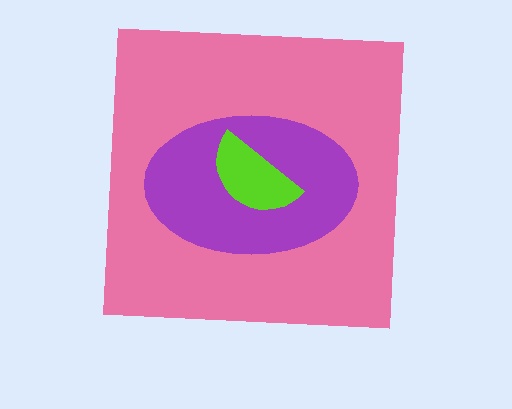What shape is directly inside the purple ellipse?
The lime semicircle.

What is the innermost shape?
The lime semicircle.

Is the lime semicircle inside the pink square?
Yes.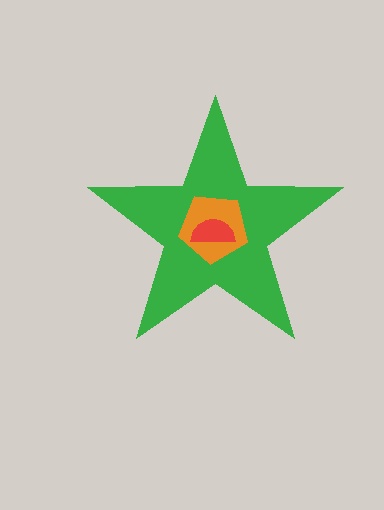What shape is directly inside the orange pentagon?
The red semicircle.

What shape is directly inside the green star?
The orange pentagon.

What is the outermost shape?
The green star.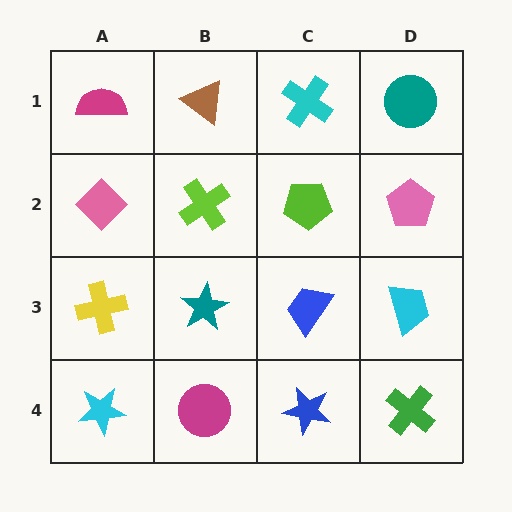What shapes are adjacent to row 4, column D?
A cyan trapezoid (row 3, column D), a blue star (row 4, column C).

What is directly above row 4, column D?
A cyan trapezoid.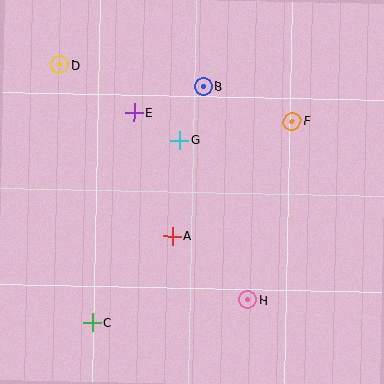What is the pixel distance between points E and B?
The distance between E and B is 74 pixels.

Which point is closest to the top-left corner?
Point D is closest to the top-left corner.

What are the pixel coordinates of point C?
Point C is at (93, 323).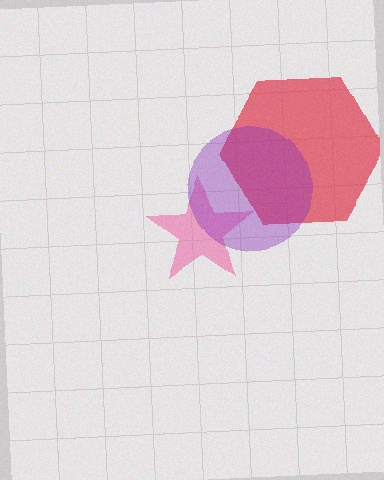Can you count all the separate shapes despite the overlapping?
Yes, there are 3 separate shapes.